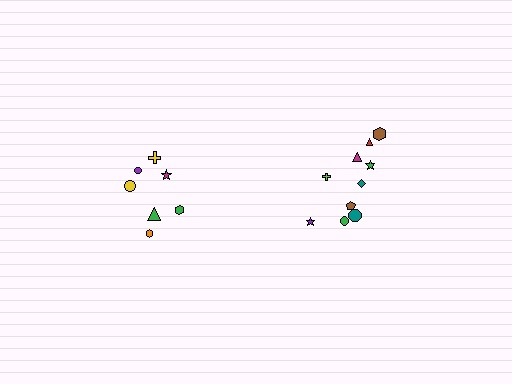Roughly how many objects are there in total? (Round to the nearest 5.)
Roughly 15 objects in total.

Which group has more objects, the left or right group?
The right group.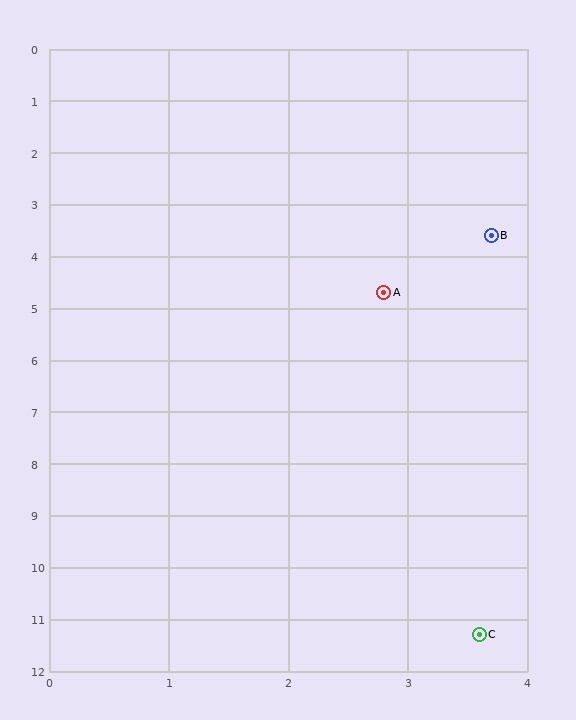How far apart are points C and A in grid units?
Points C and A are about 6.6 grid units apart.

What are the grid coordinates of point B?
Point B is at approximately (3.7, 3.6).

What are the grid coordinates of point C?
Point C is at approximately (3.6, 11.3).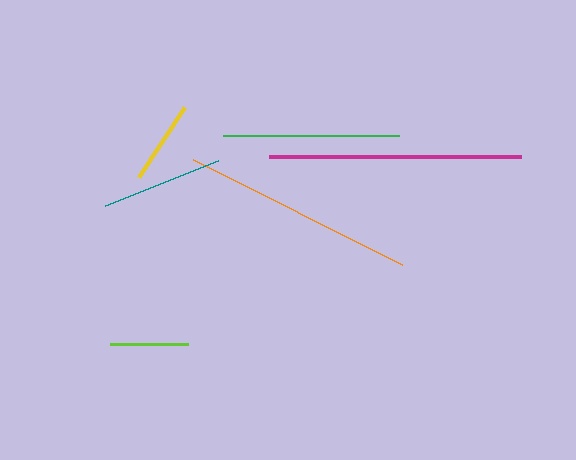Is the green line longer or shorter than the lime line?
The green line is longer than the lime line.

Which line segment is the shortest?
The lime line is the shortest at approximately 78 pixels.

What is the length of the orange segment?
The orange segment is approximately 234 pixels long.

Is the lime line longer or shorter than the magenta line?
The magenta line is longer than the lime line.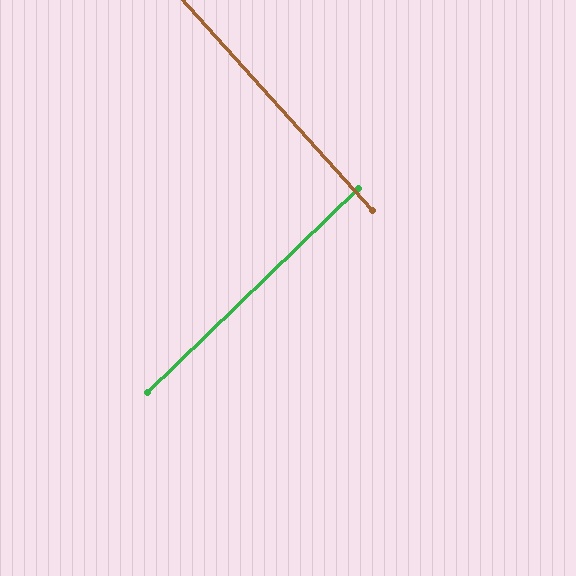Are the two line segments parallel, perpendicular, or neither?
Perpendicular — they meet at approximately 88°.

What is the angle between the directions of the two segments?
Approximately 88 degrees.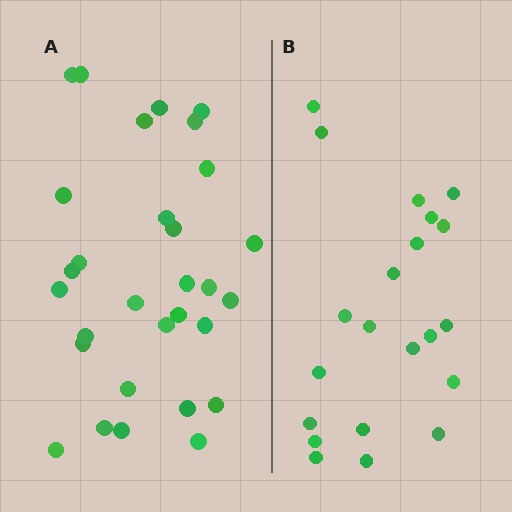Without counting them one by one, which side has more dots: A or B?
Region A (the left region) has more dots.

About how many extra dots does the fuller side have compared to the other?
Region A has roughly 8 or so more dots than region B.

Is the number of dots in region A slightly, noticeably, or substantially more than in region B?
Region A has noticeably more, but not dramatically so. The ratio is roughly 1.4 to 1.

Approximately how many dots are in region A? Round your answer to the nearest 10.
About 30 dots.